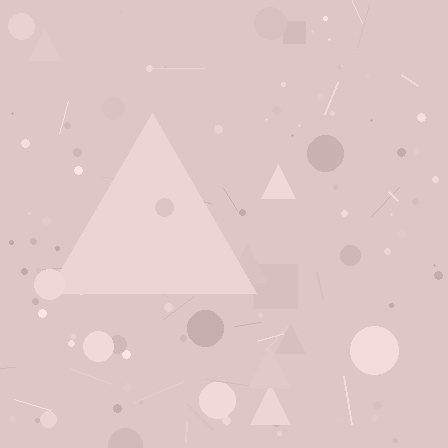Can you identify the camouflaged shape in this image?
The camouflaged shape is a triangle.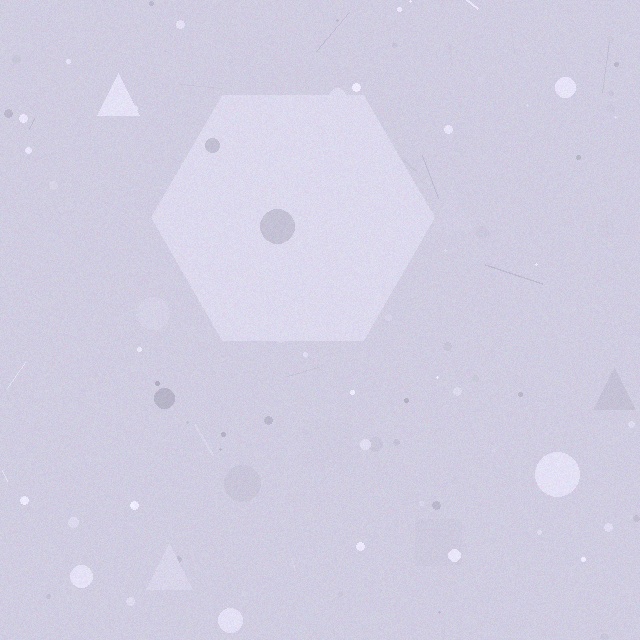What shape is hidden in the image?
A hexagon is hidden in the image.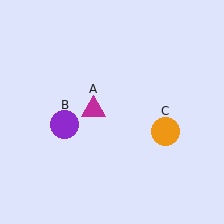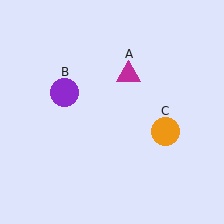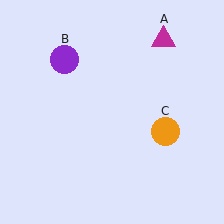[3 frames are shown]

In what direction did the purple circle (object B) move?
The purple circle (object B) moved up.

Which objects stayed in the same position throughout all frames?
Orange circle (object C) remained stationary.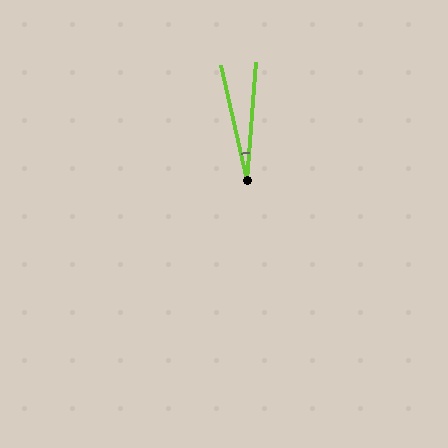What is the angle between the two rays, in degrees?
Approximately 17 degrees.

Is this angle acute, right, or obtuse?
It is acute.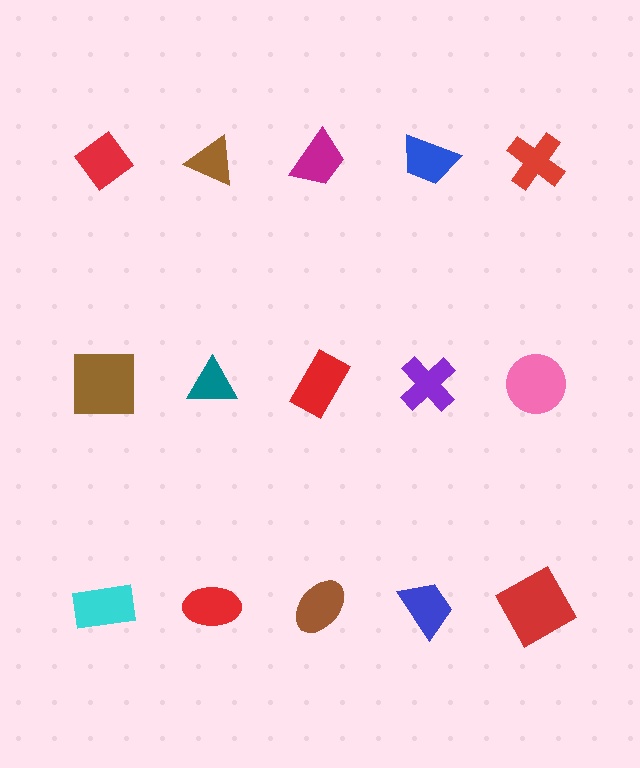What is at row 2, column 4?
A purple cross.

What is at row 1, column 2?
A brown triangle.